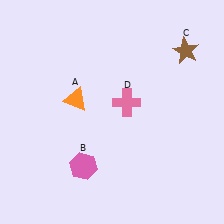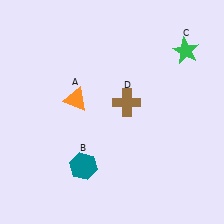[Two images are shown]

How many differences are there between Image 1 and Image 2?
There are 3 differences between the two images.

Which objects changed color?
B changed from pink to teal. C changed from brown to green. D changed from pink to brown.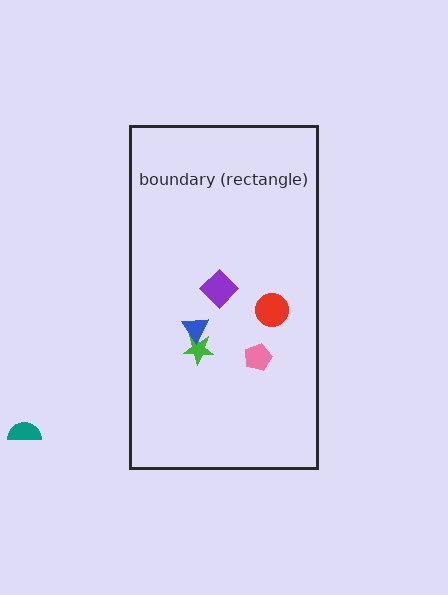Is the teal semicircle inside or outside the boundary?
Outside.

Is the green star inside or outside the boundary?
Inside.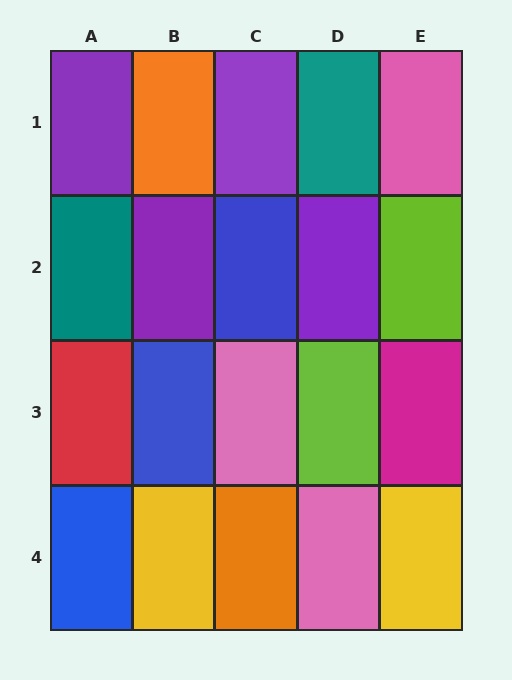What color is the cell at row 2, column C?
Blue.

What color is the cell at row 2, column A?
Teal.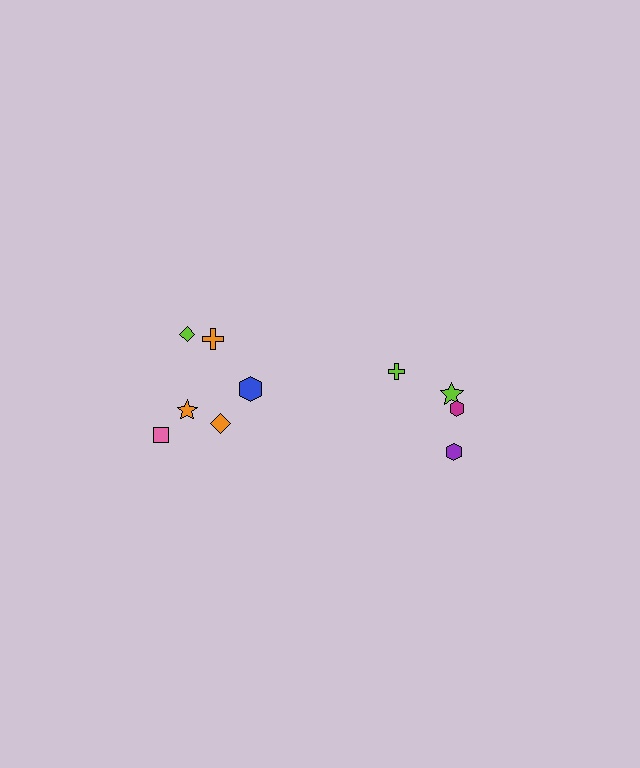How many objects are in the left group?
There are 6 objects.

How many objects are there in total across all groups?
There are 10 objects.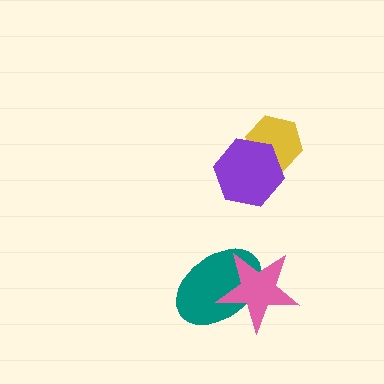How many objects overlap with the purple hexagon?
1 object overlaps with the purple hexagon.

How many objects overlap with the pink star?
1 object overlaps with the pink star.